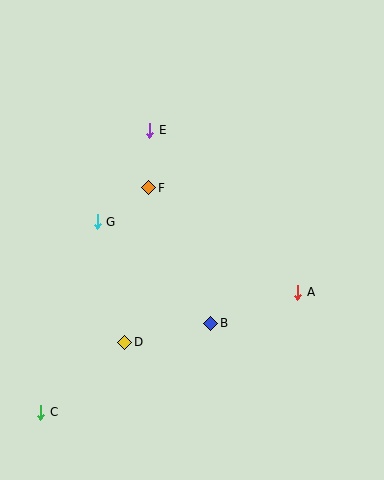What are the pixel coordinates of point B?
Point B is at (211, 323).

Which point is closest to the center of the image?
Point F at (149, 188) is closest to the center.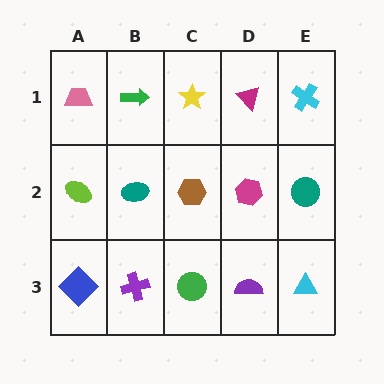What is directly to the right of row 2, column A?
A teal ellipse.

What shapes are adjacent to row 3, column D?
A magenta hexagon (row 2, column D), a green circle (row 3, column C), a cyan triangle (row 3, column E).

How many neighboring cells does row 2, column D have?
4.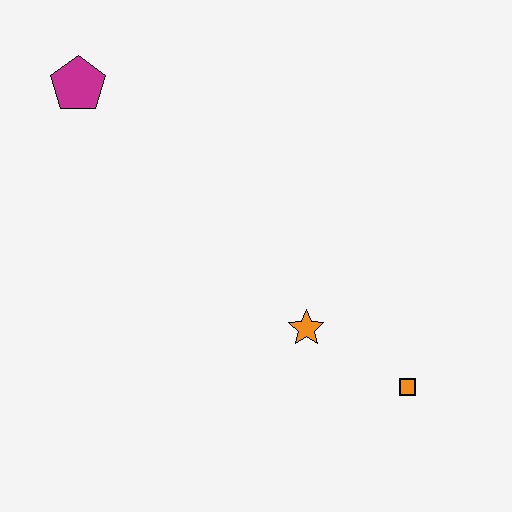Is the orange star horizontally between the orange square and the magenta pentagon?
Yes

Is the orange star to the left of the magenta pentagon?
No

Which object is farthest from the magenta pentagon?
The orange square is farthest from the magenta pentagon.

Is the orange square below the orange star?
Yes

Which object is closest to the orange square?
The orange star is closest to the orange square.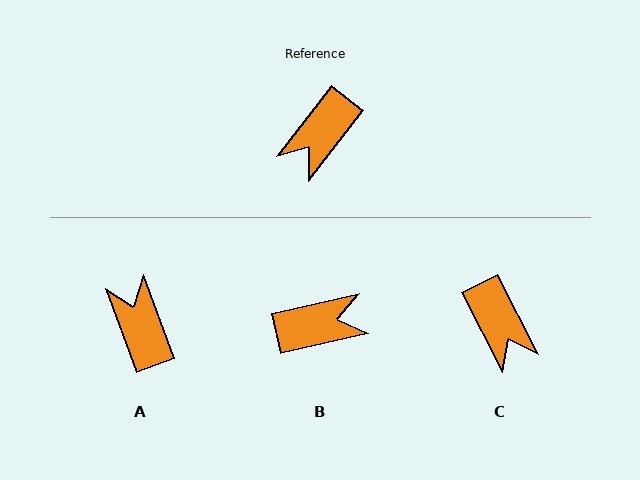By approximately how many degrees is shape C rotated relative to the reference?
Approximately 65 degrees counter-clockwise.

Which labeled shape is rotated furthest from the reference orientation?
B, about 140 degrees away.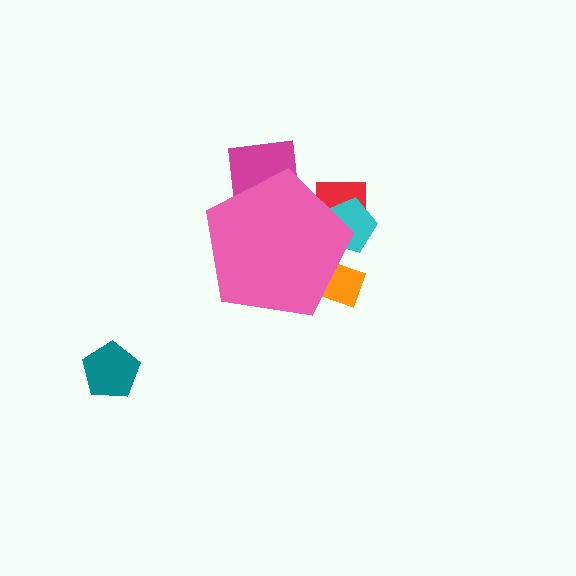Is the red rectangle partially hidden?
Yes, the red rectangle is partially hidden behind the pink pentagon.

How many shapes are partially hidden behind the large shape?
4 shapes are partially hidden.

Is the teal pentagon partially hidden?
No, the teal pentagon is fully visible.